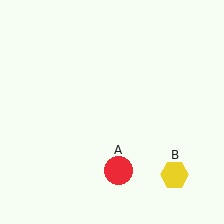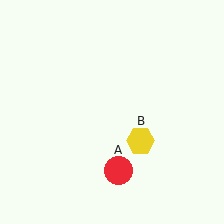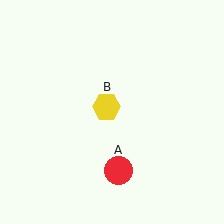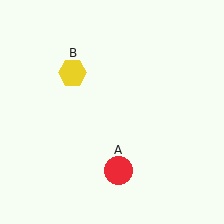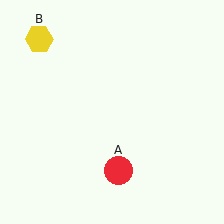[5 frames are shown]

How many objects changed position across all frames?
1 object changed position: yellow hexagon (object B).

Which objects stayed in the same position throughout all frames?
Red circle (object A) remained stationary.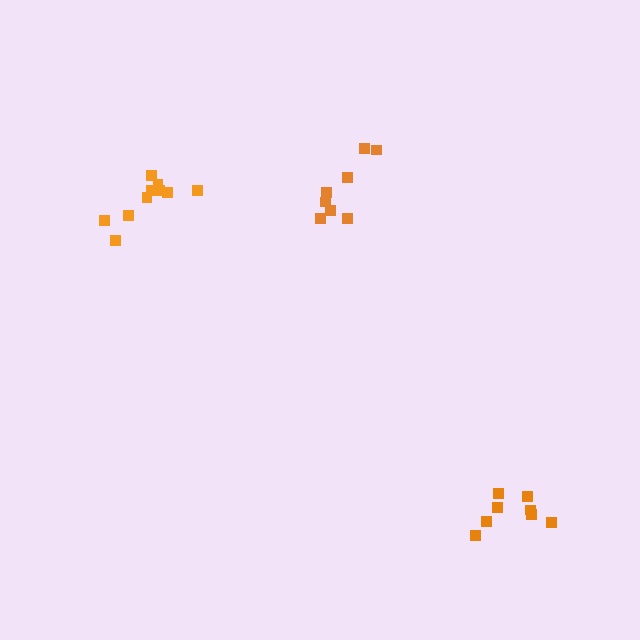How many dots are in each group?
Group 1: 8 dots, Group 2: 8 dots, Group 3: 10 dots (26 total).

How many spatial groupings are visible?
There are 3 spatial groupings.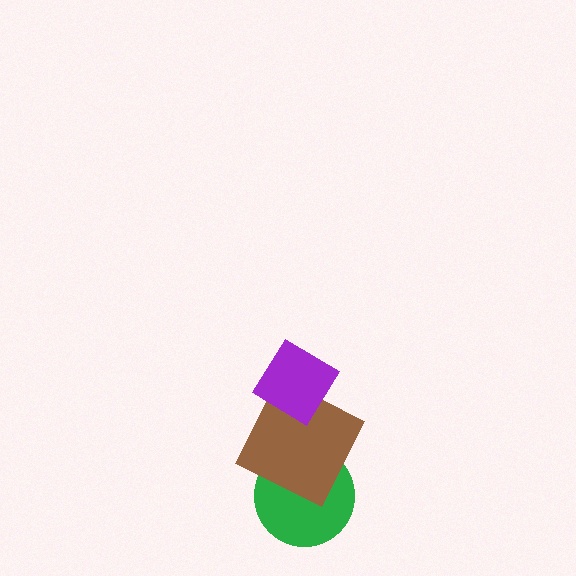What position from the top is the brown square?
The brown square is 2nd from the top.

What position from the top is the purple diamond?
The purple diamond is 1st from the top.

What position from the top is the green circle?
The green circle is 3rd from the top.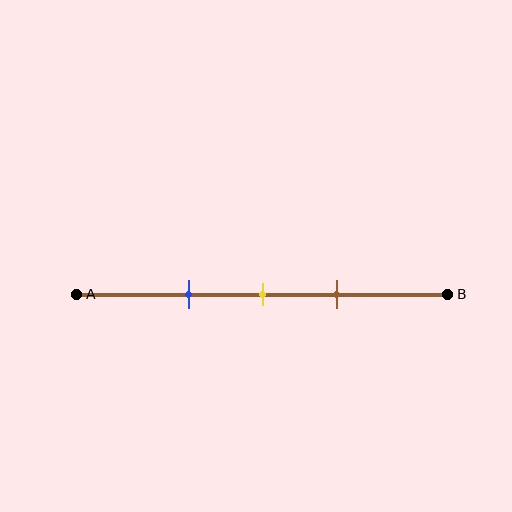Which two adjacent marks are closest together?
The yellow and brown marks are the closest adjacent pair.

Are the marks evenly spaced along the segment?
Yes, the marks are approximately evenly spaced.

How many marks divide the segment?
There are 3 marks dividing the segment.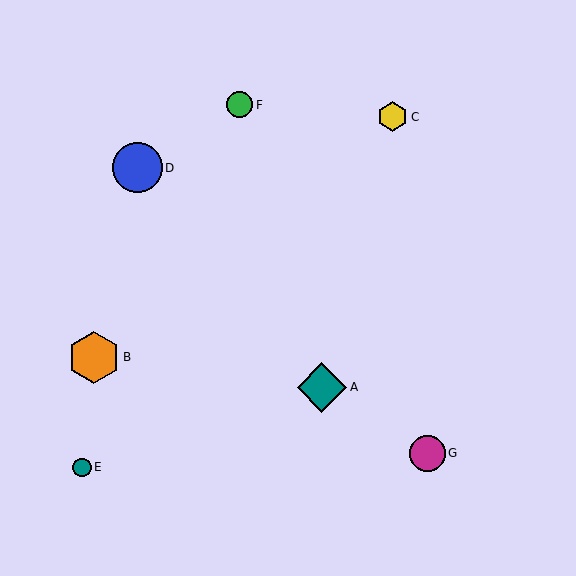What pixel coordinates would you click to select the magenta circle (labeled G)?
Click at (428, 453) to select the magenta circle G.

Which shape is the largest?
The orange hexagon (labeled B) is the largest.